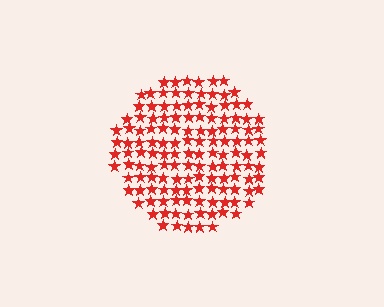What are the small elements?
The small elements are stars.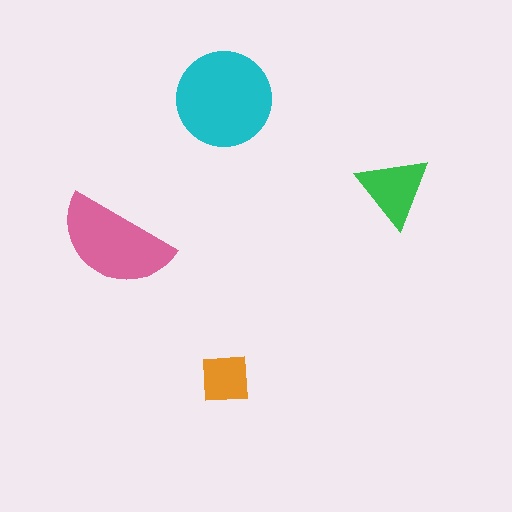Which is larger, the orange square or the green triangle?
The green triangle.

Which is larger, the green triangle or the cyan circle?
The cyan circle.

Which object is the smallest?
The orange square.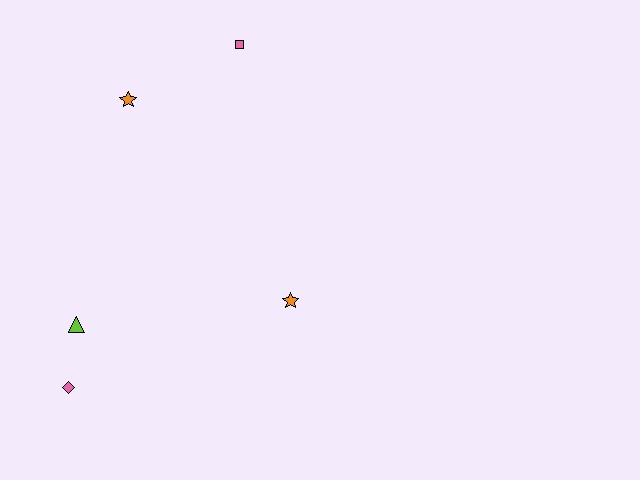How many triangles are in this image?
There is 1 triangle.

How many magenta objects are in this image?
There are no magenta objects.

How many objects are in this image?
There are 5 objects.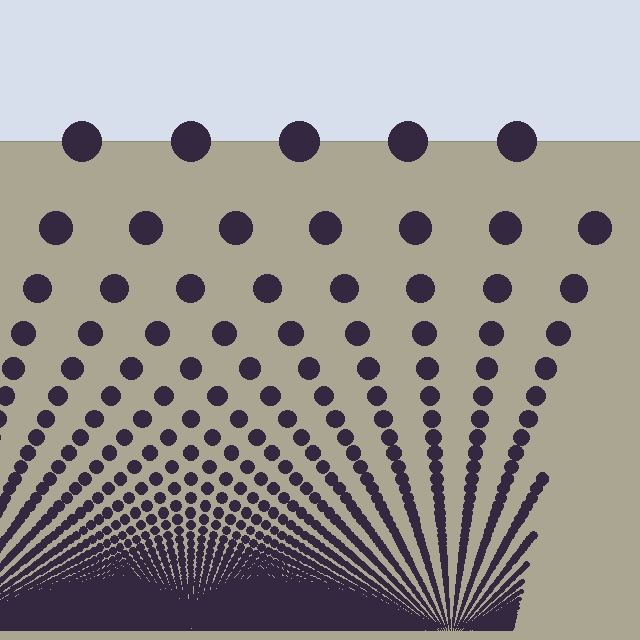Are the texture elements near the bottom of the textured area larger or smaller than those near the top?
Smaller. The gradient is inverted — elements near the bottom are smaller and denser.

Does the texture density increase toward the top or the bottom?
Density increases toward the bottom.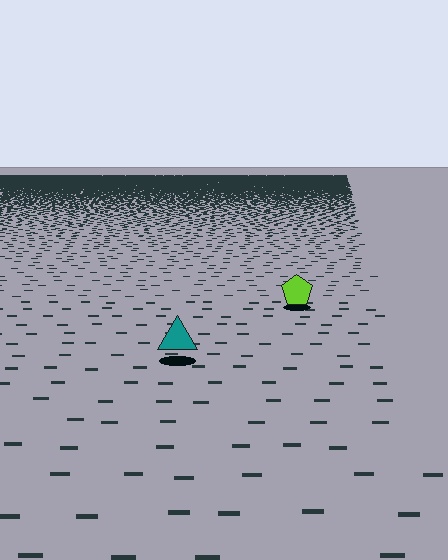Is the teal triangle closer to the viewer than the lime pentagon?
Yes. The teal triangle is closer — you can tell from the texture gradient: the ground texture is coarser near it.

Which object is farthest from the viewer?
The lime pentagon is farthest from the viewer. It appears smaller and the ground texture around it is denser.